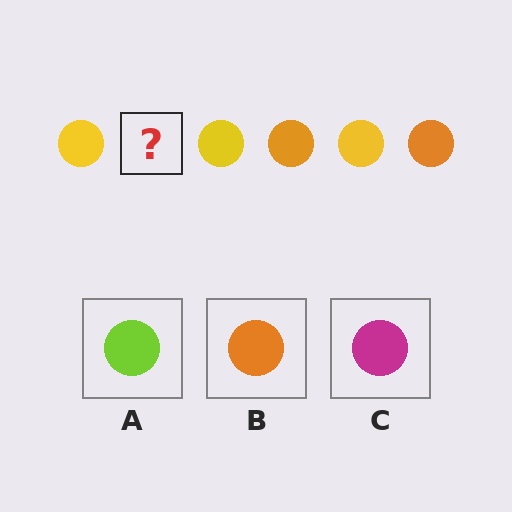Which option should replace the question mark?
Option B.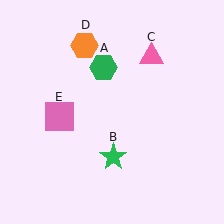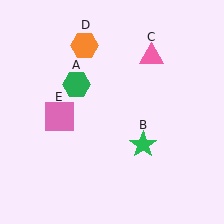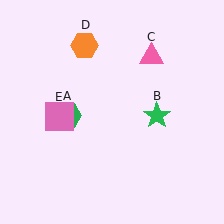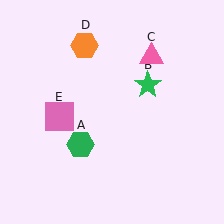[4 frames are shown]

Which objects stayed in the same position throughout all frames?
Pink triangle (object C) and orange hexagon (object D) and pink square (object E) remained stationary.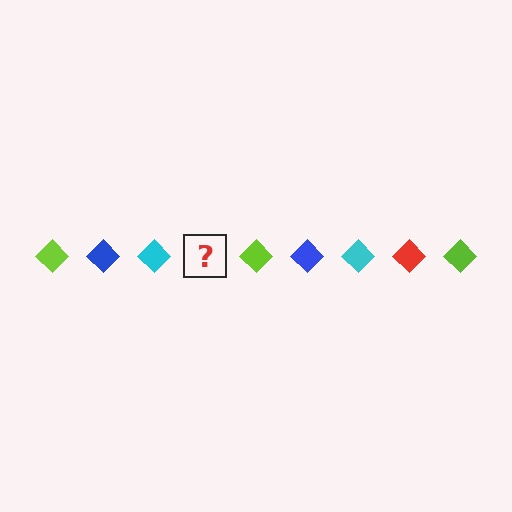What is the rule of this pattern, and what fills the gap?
The rule is that the pattern cycles through lime, blue, cyan, red diamonds. The gap should be filled with a red diamond.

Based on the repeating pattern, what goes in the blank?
The blank should be a red diamond.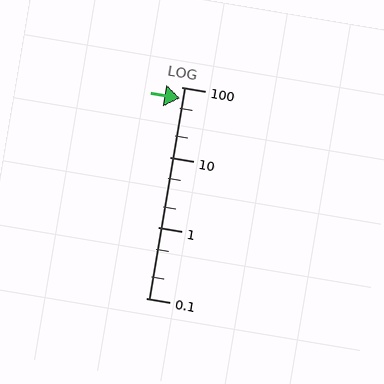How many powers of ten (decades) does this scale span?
The scale spans 3 decades, from 0.1 to 100.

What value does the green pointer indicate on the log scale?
The pointer indicates approximately 70.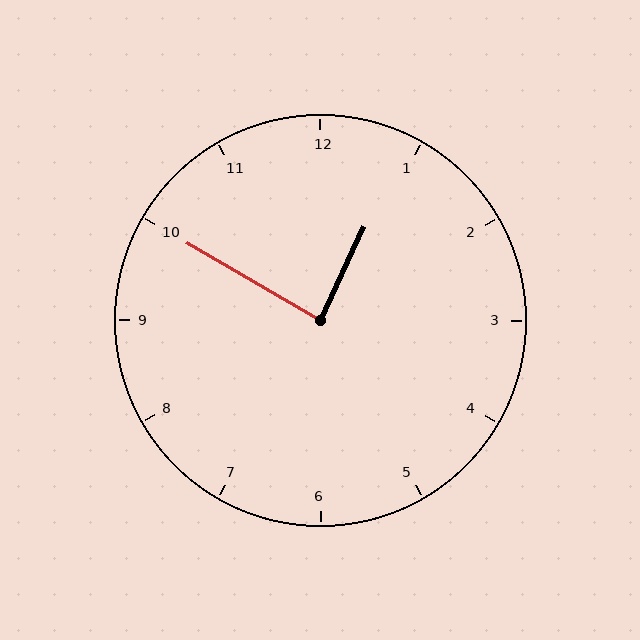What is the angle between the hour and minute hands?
Approximately 85 degrees.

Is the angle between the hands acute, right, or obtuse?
It is right.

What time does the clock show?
12:50.